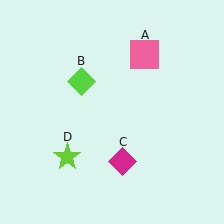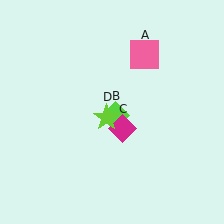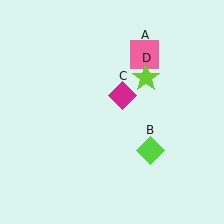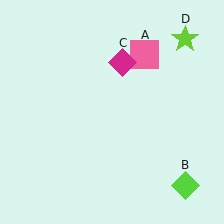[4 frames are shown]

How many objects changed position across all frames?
3 objects changed position: lime diamond (object B), magenta diamond (object C), lime star (object D).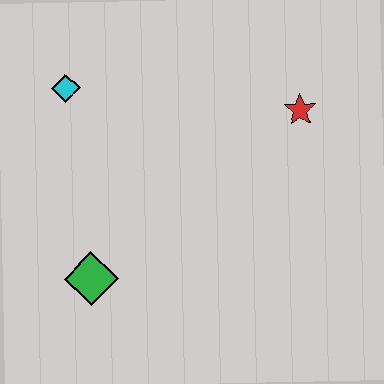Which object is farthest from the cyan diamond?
The red star is farthest from the cyan diamond.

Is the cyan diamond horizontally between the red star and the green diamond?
No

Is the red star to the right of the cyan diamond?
Yes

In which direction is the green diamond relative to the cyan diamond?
The green diamond is below the cyan diamond.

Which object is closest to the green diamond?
The cyan diamond is closest to the green diamond.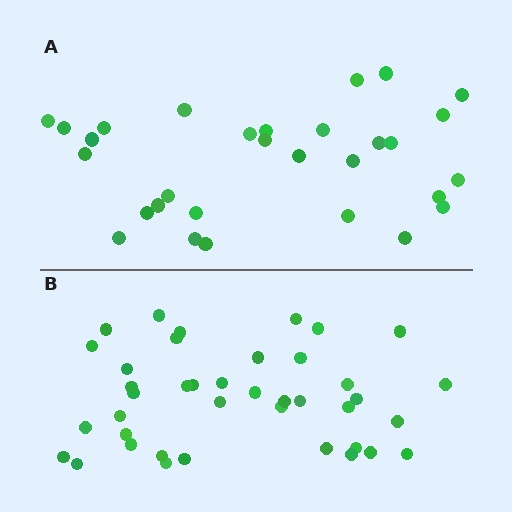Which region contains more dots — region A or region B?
Region B (the bottom region) has more dots.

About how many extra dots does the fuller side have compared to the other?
Region B has roughly 10 or so more dots than region A.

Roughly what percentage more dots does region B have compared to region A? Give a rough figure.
About 35% more.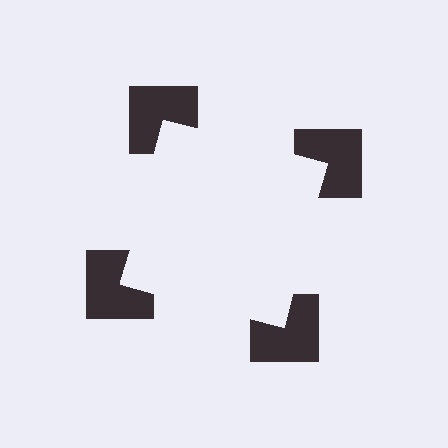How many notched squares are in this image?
There are 4 — one at each vertex of the illusory square.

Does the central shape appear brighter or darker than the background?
It typically appears slightly brighter than the background, even though no actual brightness change is drawn.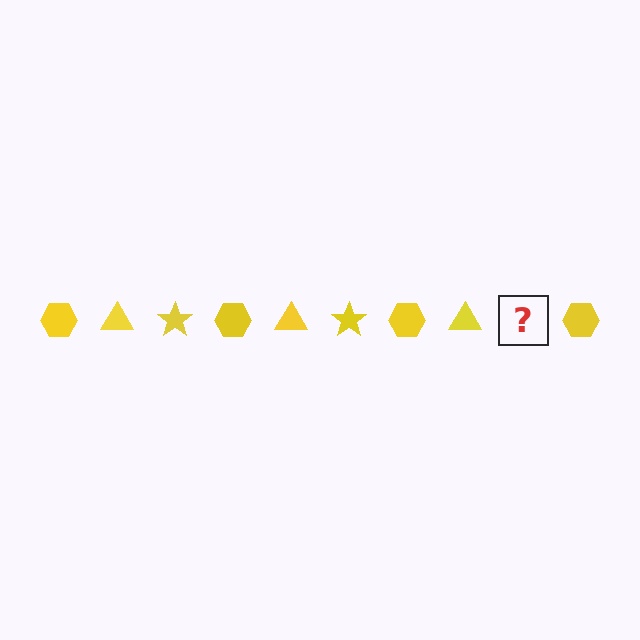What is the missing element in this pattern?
The missing element is a yellow star.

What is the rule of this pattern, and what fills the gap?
The rule is that the pattern cycles through hexagon, triangle, star shapes in yellow. The gap should be filled with a yellow star.